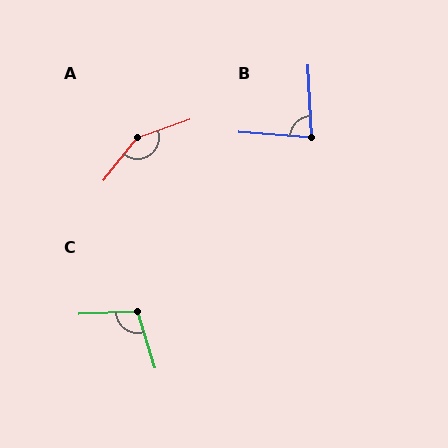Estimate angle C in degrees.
Approximately 105 degrees.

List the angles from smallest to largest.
B (83°), C (105°), A (148°).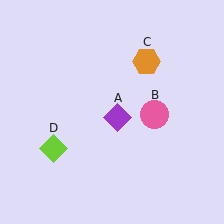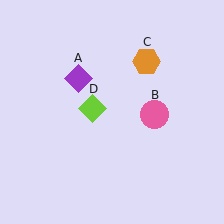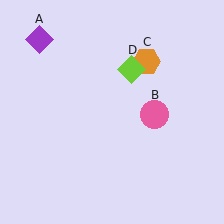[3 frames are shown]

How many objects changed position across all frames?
2 objects changed position: purple diamond (object A), lime diamond (object D).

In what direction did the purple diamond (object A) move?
The purple diamond (object A) moved up and to the left.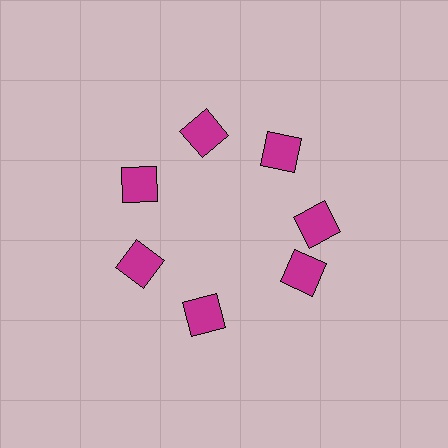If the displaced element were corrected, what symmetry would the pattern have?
It would have 7-fold rotational symmetry — the pattern would map onto itself every 51 degrees.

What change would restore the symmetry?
The symmetry would be restored by rotating it back into even spacing with its neighbors so that all 7 diamonds sit at equal angles and equal distance from the center.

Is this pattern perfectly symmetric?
No. The 7 magenta diamonds are arranged in a ring, but one element near the 5 o'clock position is rotated out of alignment along the ring, breaking the 7-fold rotational symmetry.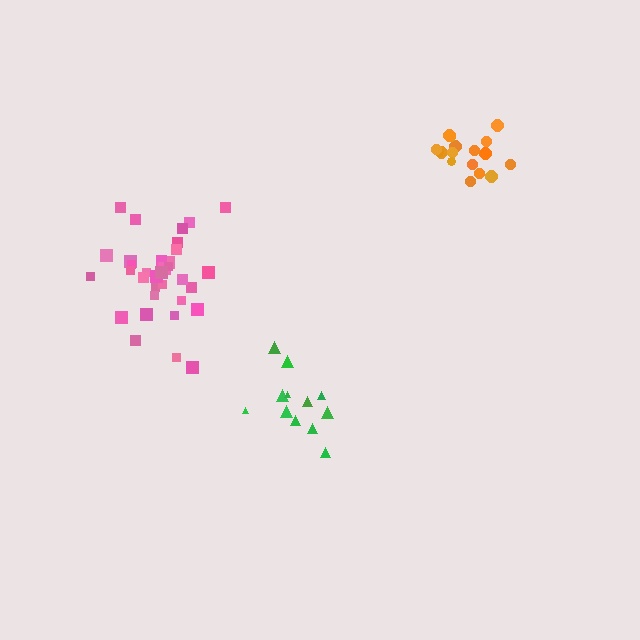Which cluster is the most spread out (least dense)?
Green.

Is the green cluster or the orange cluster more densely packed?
Orange.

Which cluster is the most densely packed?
Orange.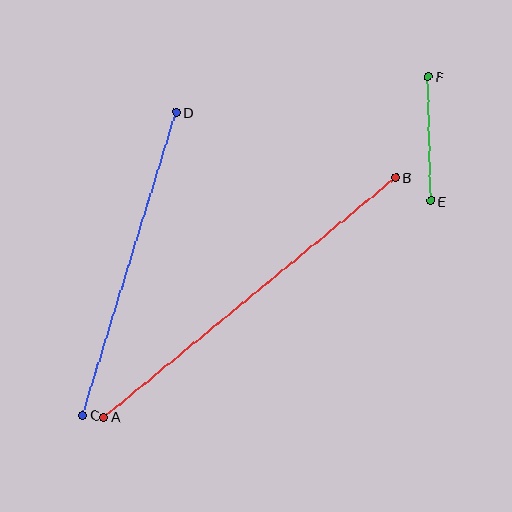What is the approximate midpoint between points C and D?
The midpoint is at approximately (130, 264) pixels.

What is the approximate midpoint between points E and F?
The midpoint is at approximately (430, 139) pixels.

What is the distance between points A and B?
The distance is approximately 378 pixels.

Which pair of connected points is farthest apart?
Points A and B are farthest apart.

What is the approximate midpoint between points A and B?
The midpoint is at approximately (250, 297) pixels.